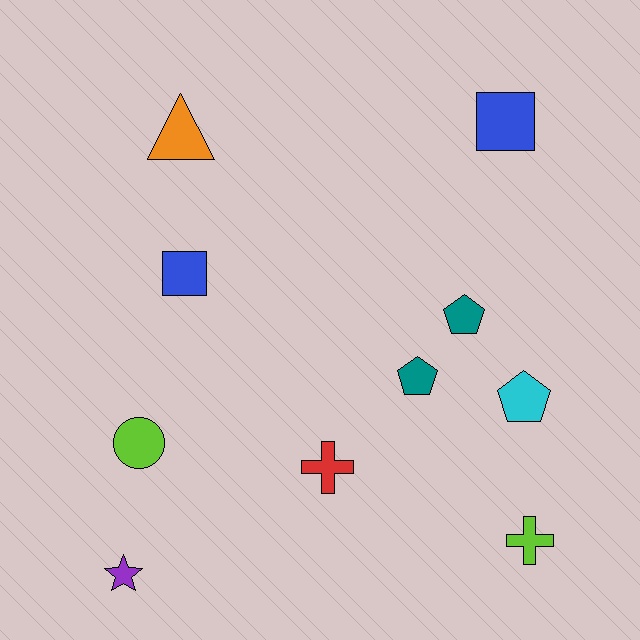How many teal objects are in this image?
There are 2 teal objects.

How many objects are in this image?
There are 10 objects.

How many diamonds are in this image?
There are no diamonds.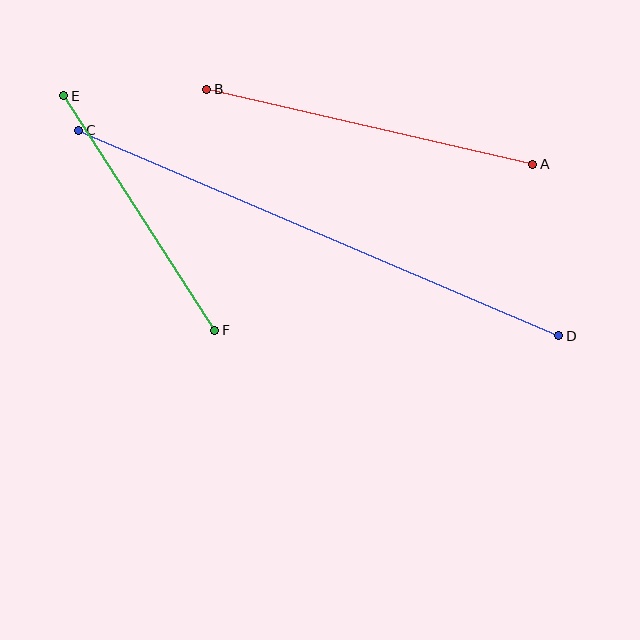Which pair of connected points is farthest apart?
Points C and D are farthest apart.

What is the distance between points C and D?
The distance is approximately 522 pixels.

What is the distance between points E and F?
The distance is approximately 279 pixels.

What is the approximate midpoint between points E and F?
The midpoint is at approximately (139, 213) pixels.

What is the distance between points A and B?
The distance is approximately 335 pixels.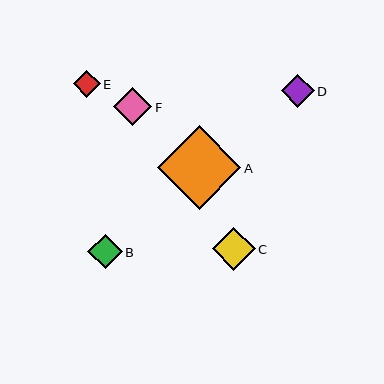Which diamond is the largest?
Diamond A is the largest with a size of approximately 83 pixels.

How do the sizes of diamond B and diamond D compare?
Diamond B and diamond D are approximately the same size.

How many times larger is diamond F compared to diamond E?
Diamond F is approximately 1.4 times the size of diamond E.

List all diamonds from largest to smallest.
From largest to smallest: A, C, F, B, D, E.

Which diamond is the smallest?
Diamond E is the smallest with a size of approximately 27 pixels.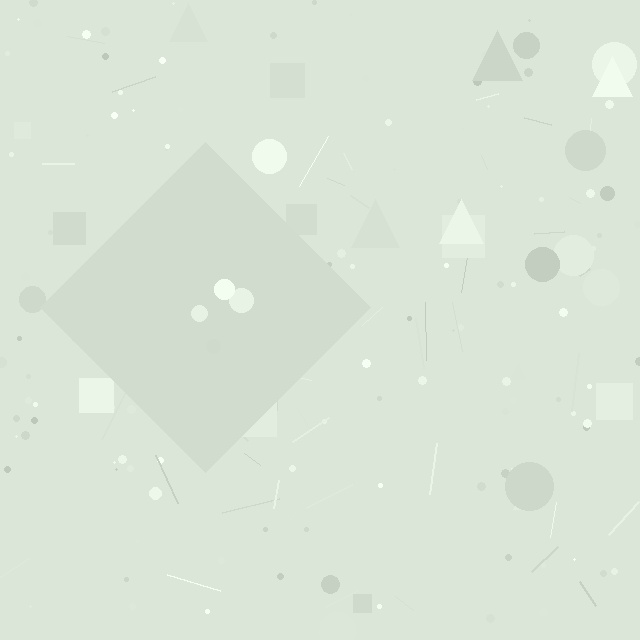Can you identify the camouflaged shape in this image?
The camouflaged shape is a diamond.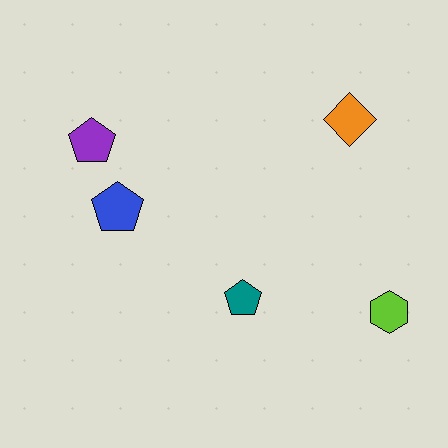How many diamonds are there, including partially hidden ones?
There is 1 diamond.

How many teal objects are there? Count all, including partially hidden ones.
There is 1 teal object.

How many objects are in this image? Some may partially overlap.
There are 5 objects.